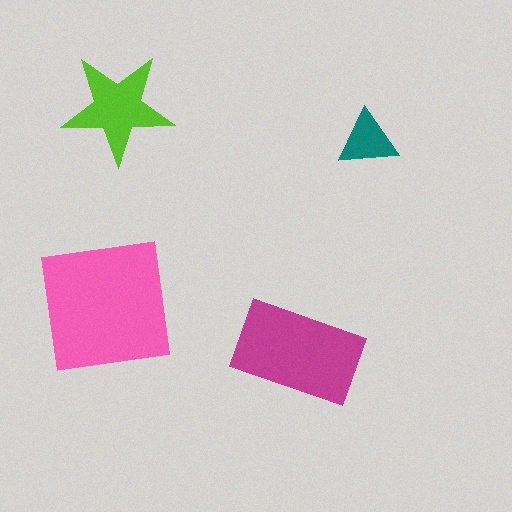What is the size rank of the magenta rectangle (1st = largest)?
2nd.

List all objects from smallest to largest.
The teal triangle, the lime star, the magenta rectangle, the pink square.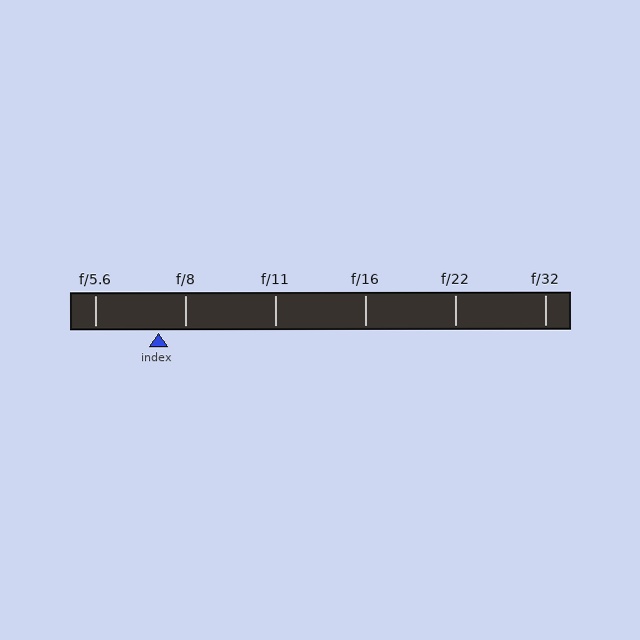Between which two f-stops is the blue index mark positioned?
The index mark is between f/5.6 and f/8.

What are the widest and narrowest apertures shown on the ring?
The widest aperture shown is f/5.6 and the narrowest is f/32.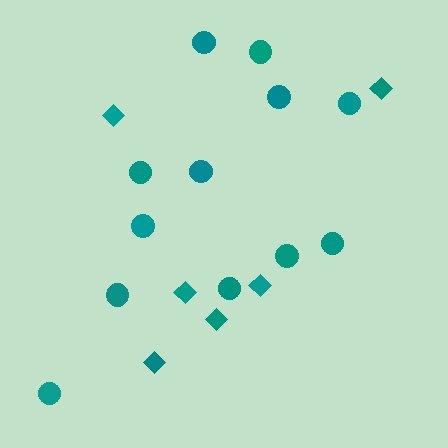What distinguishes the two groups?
There are 2 groups: one group of circles (12) and one group of diamonds (6).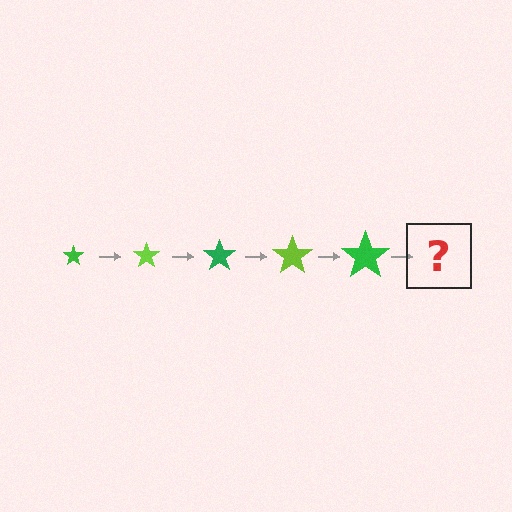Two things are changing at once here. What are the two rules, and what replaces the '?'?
The two rules are that the star grows larger each step and the color cycles through green and lime. The '?' should be a lime star, larger than the previous one.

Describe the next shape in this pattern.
It should be a lime star, larger than the previous one.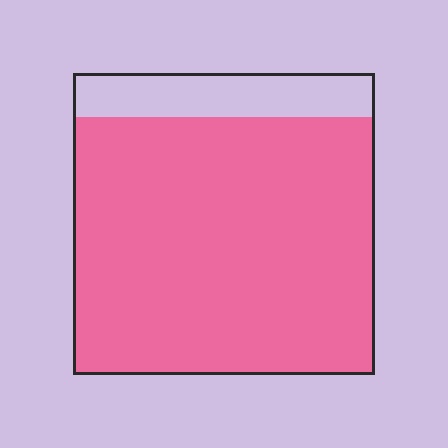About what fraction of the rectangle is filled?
About seven eighths (7/8).